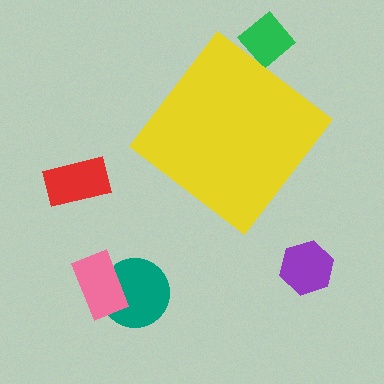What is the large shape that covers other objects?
A yellow diamond.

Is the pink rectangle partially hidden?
No, the pink rectangle is fully visible.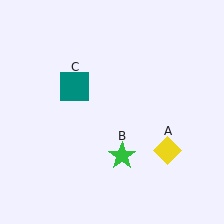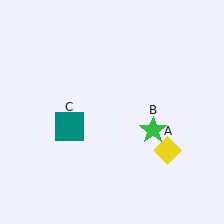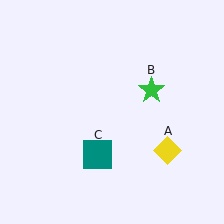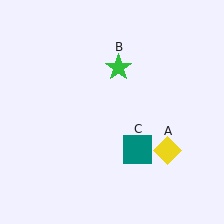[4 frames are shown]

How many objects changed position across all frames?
2 objects changed position: green star (object B), teal square (object C).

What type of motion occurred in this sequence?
The green star (object B), teal square (object C) rotated counterclockwise around the center of the scene.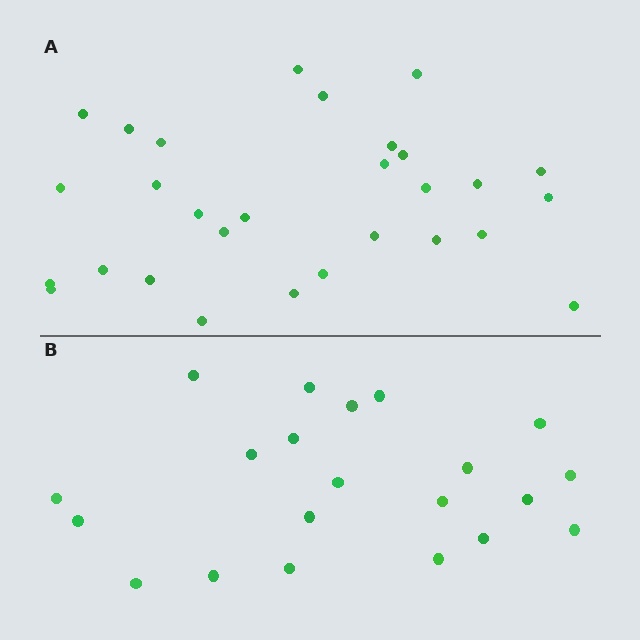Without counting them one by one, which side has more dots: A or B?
Region A (the top region) has more dots.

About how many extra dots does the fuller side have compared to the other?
Region A has roughly 8 or so more dots than region B.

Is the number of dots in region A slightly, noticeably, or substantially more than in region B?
Region A has noticeably more, but not dramatically so. The ratio is roughly 1.4 to 1.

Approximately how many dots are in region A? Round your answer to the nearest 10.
About 30 dots. (The exact count is 29, which rounds to 30.)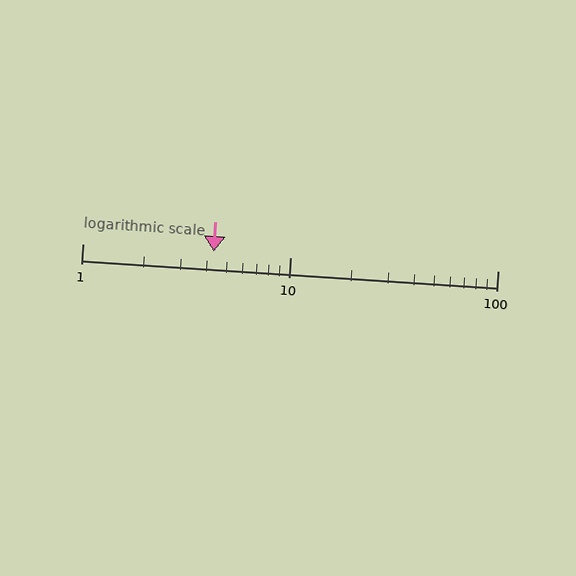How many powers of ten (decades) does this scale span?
The scale spans 2 decades, from 1 to 100.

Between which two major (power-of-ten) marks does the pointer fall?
The pointer is between 1 and 10.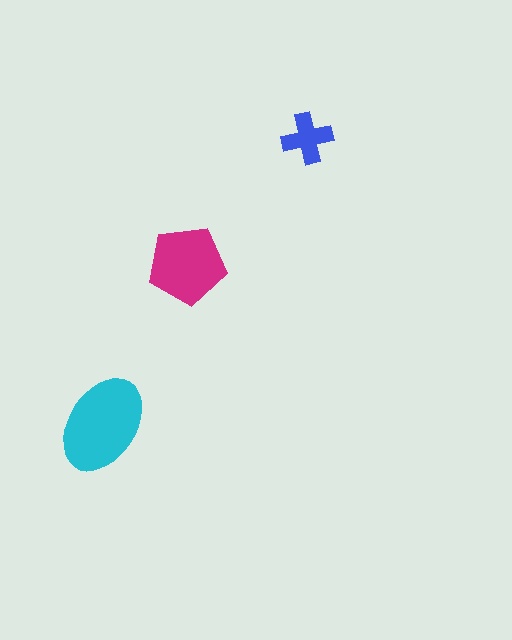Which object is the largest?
The cyan ellipse.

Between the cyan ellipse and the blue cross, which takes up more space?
The cyan ellipse.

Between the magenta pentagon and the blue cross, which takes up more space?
The magenta pentagon.